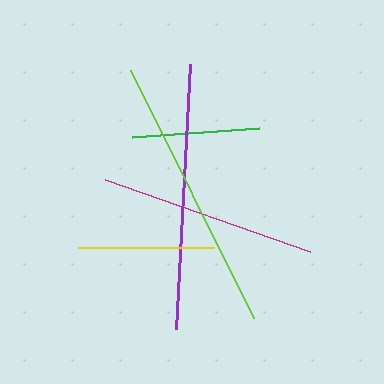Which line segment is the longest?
The lime line is the longest at approximately 276 pixels.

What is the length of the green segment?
The green segment is approximately 127 pixels long.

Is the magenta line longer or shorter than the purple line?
The purple line is longer than the magenta line.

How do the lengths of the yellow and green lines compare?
The yellow and green lines are approximately the same length.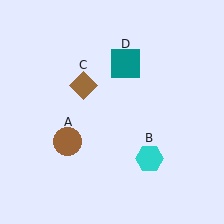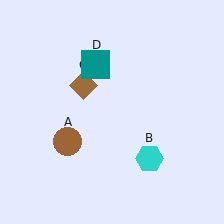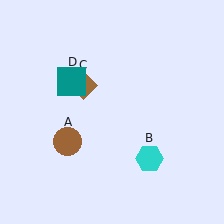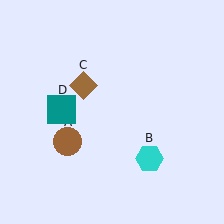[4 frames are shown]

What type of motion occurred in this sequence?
The teal square (object D) rotated counterclockwise around the center of the scene.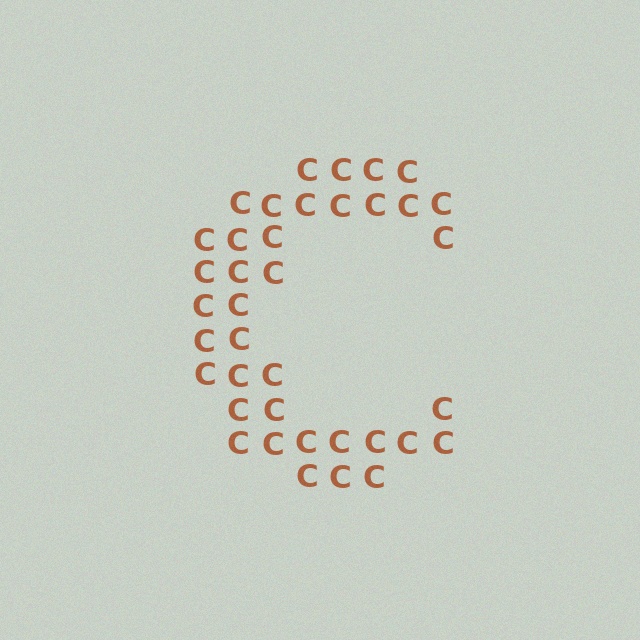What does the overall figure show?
The overall figure shows the letter C.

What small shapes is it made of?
It is made of small letter C's.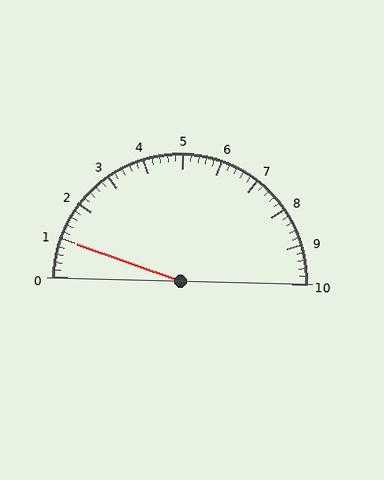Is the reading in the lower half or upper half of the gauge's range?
The reading is in the lower half of the range (0 to 10).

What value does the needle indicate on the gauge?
The needle indicates approximately 1.0.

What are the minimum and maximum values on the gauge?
The gauge ranges from 0 to 10.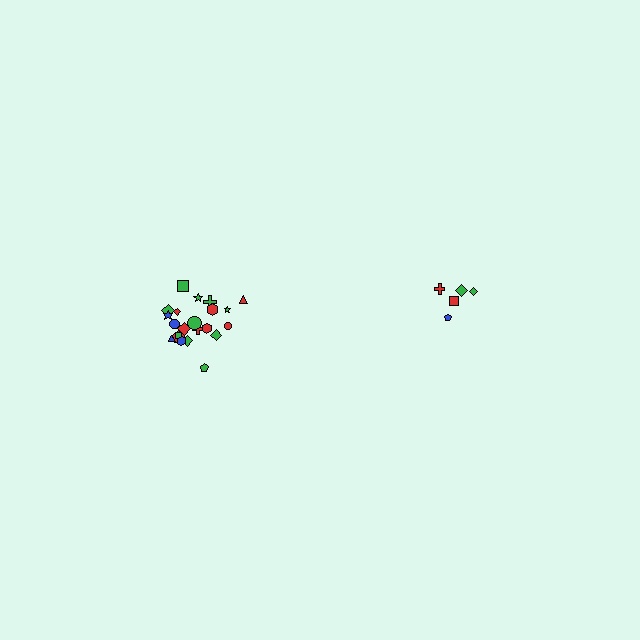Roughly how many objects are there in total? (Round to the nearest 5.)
Roughly 25 objects in total.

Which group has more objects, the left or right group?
The left group.